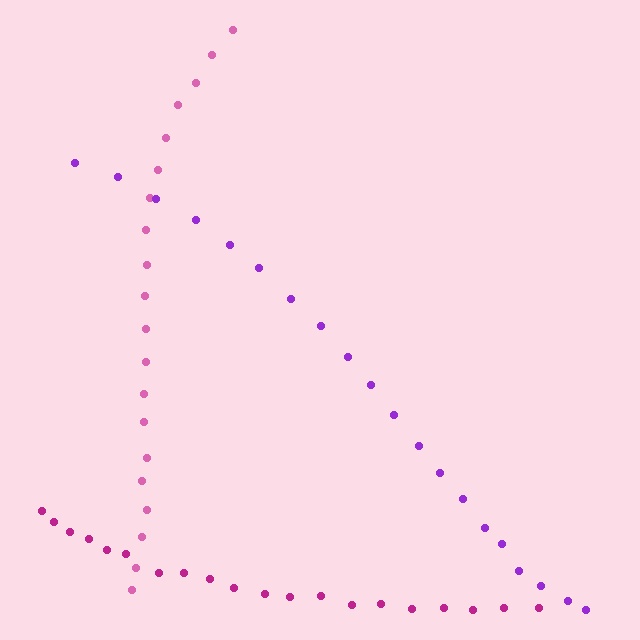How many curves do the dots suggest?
There are 3 distinct paths.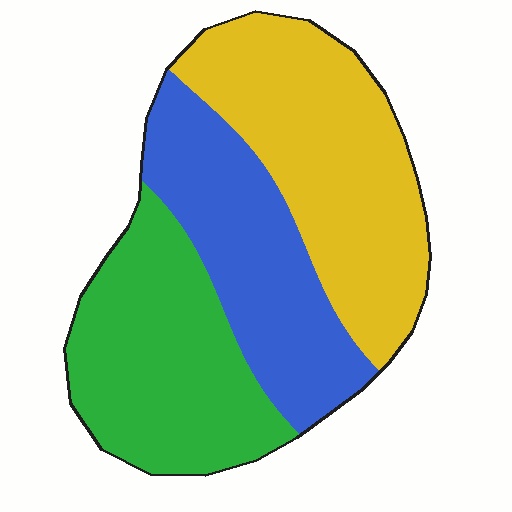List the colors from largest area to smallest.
From largest to smallest: yellow, green, blue.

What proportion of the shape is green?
Green covers 33% of the shape.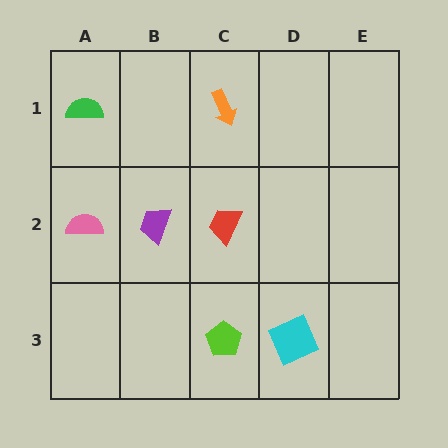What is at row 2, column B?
A purple trapezoid.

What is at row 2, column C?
A red trapezoid.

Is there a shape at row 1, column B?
No, that cell is empty.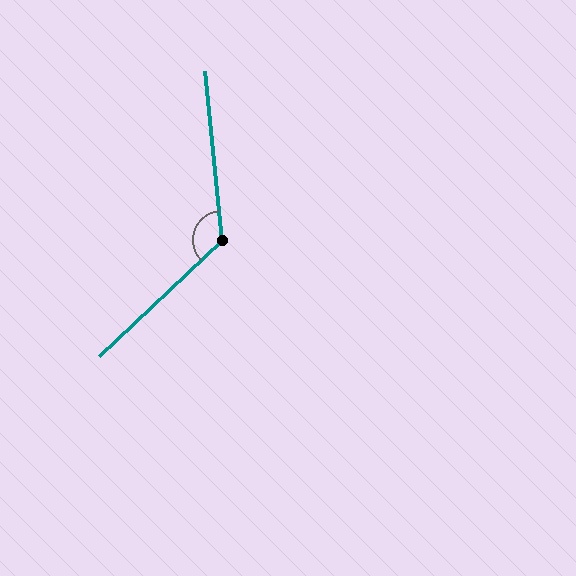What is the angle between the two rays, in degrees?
Approximately 128 degrees.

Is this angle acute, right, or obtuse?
It is obtuse.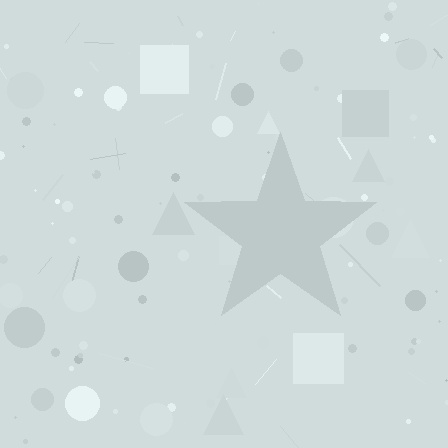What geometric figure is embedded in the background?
A star is embedded in the background.